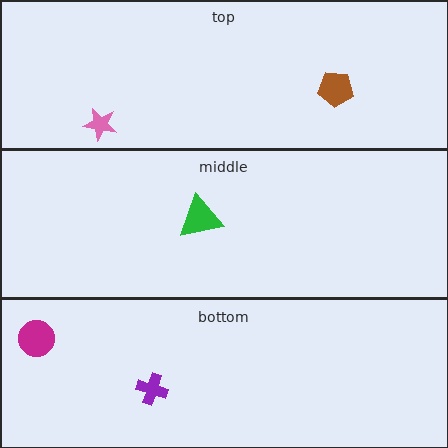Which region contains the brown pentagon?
The top region.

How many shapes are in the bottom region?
2.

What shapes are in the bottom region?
The magenta circle, the purple cross.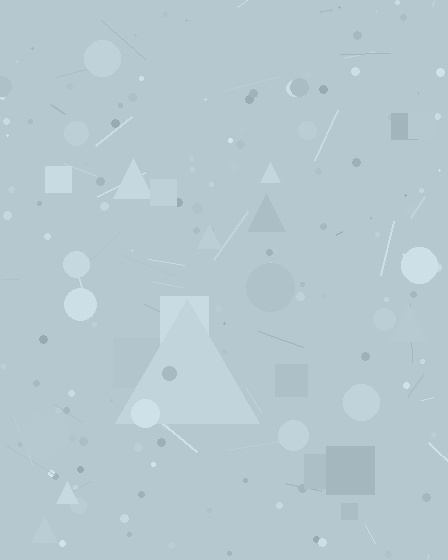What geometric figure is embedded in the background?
A triangle is embedded in the background.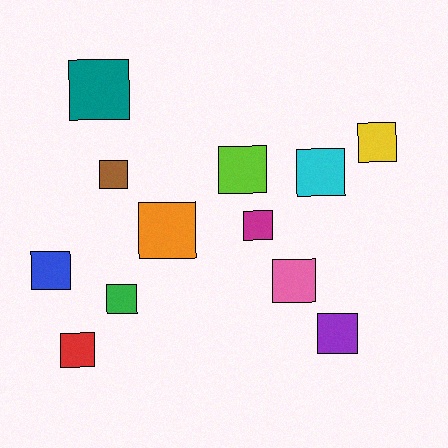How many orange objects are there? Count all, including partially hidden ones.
There is 1 orange object.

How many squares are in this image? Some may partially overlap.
There are 12 squares.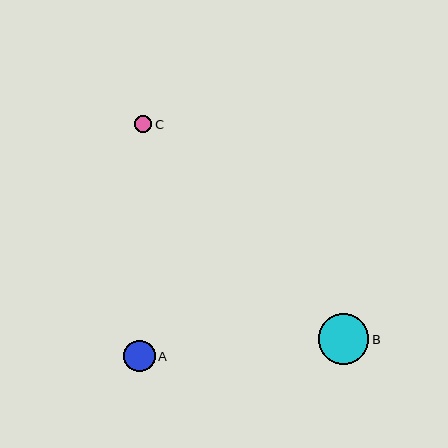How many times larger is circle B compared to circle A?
Circle B is approximately 1.6 times the size of circle A.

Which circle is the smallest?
Circle C is the smallest with a size of approximately 17 pixels.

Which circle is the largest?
Circle B is the largest with a size of approximately 51 pixels.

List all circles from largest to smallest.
From largest to smallest: B, A, C.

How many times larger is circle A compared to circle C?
Circle A is approximately 1.8 times the size of circle C.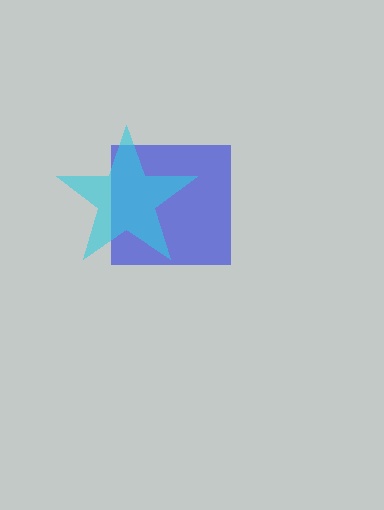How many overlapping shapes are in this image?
There are 2 overlapping shapes in the image.